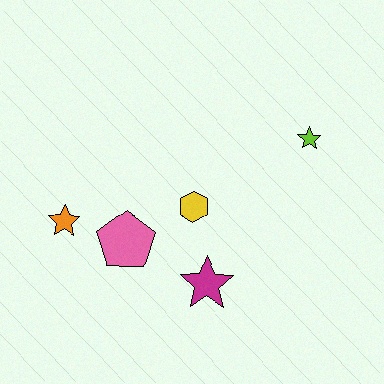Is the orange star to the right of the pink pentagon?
No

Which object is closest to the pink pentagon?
The orange star is closest to the pink pentagon.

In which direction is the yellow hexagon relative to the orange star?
The yellow hexagon is to the right of the orange star.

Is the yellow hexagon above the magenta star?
Yes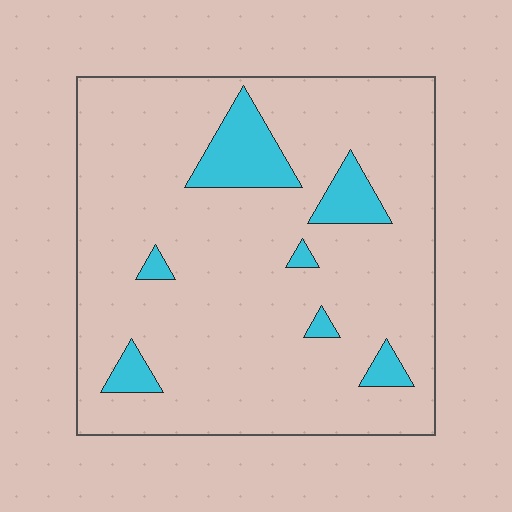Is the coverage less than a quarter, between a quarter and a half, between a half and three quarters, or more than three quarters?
Less than a quarter.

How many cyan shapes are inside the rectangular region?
7.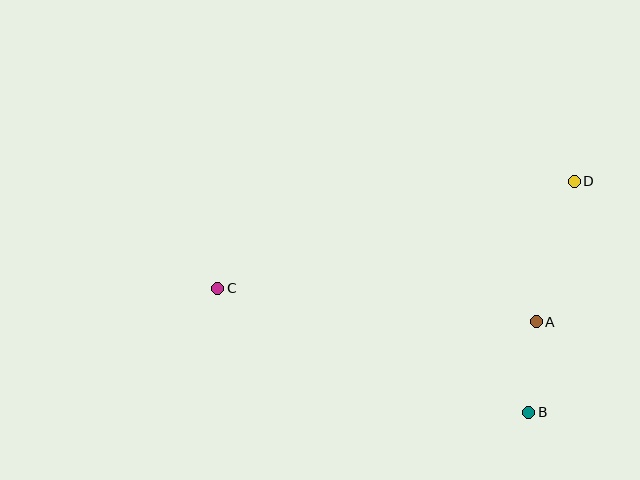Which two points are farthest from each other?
Points C and D are farthest from each other.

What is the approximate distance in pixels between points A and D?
The distance between A and D is approximately 145 pixels.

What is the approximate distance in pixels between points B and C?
The distance between B and C is approximately 335 pixels.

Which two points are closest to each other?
Points A and B are closest to each other.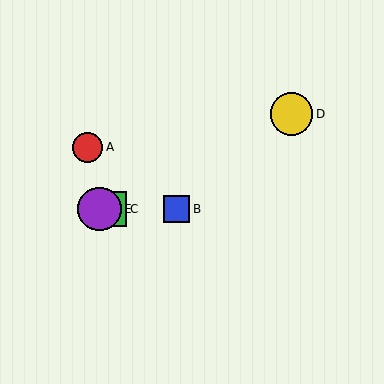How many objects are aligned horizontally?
3 objects (B, C, E) are aligned horizontally.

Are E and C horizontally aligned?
Yes, both are at y≈209.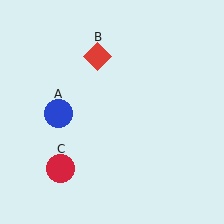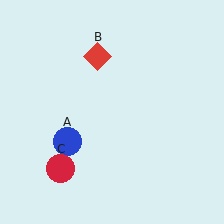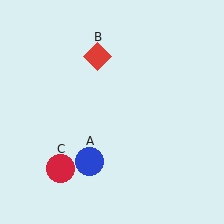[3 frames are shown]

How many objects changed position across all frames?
1 object changed position: blue circle (object A).